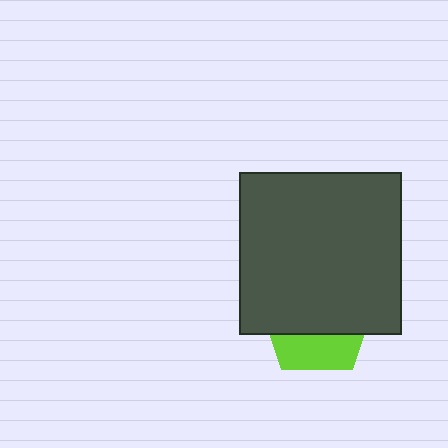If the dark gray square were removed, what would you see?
You would see the complete lime pentagon.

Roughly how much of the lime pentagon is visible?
A small part of it is visible (roughly 32%).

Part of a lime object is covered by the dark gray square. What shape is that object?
It is a pentagon.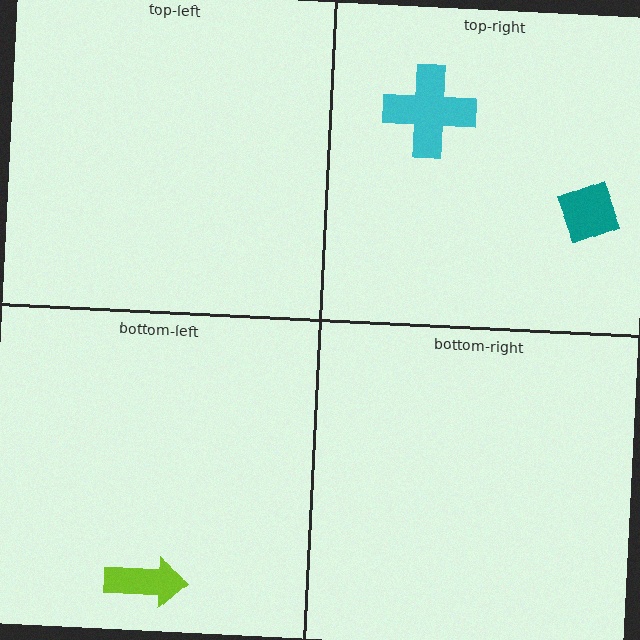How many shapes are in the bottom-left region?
1.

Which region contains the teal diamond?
The top-right region.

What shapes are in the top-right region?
The cyan cross, the teal diamond.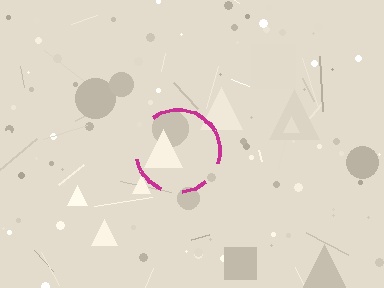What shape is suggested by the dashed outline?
The dashed outline suggests a circle.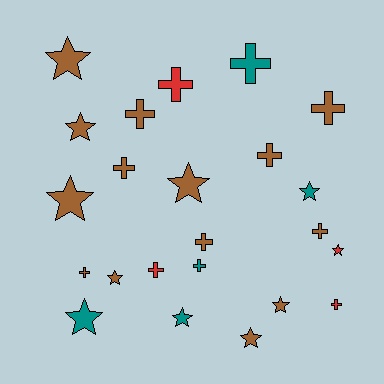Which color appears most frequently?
Brown, with 14 objects.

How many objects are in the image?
There are 23 objects.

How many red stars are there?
There is 1 red star.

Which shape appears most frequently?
Cross, with 12 objects.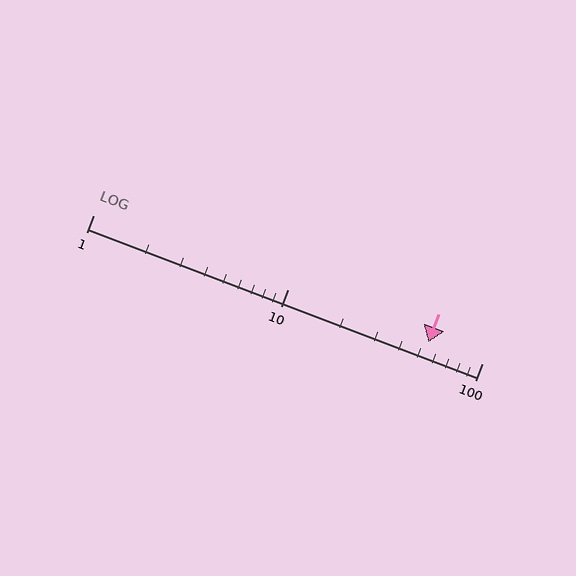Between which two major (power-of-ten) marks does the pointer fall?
The pointer is between 10 and 100.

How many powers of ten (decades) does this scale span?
The scale spans 2 decades, from 1 to 100.